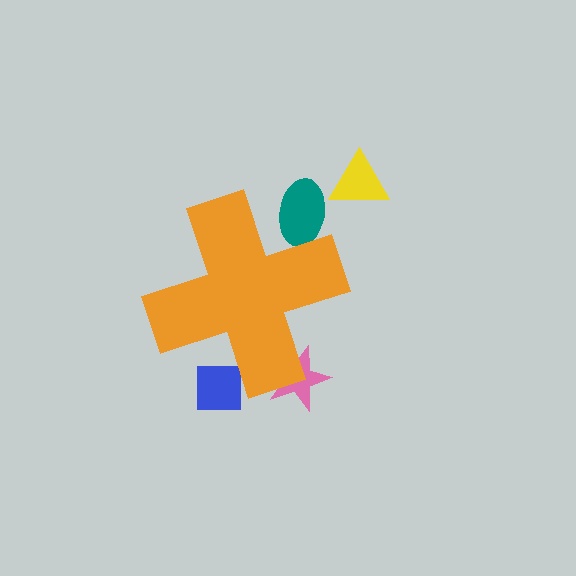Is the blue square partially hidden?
Yes, the blue square is partially hidden behind the orange cross.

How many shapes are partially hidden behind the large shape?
3 shapes are partially hidden.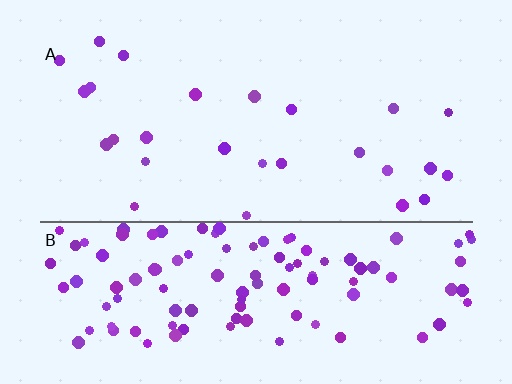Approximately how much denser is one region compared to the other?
Approximately 4.6× — region B over region A.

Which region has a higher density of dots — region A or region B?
B (the bottom).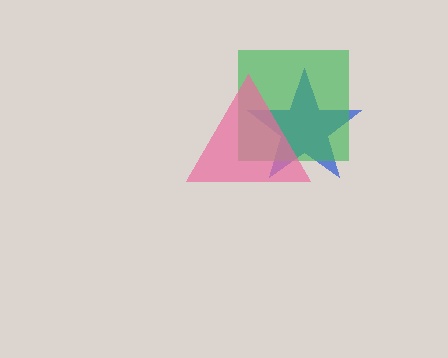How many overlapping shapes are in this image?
There are 3 overlapping shapes in the image.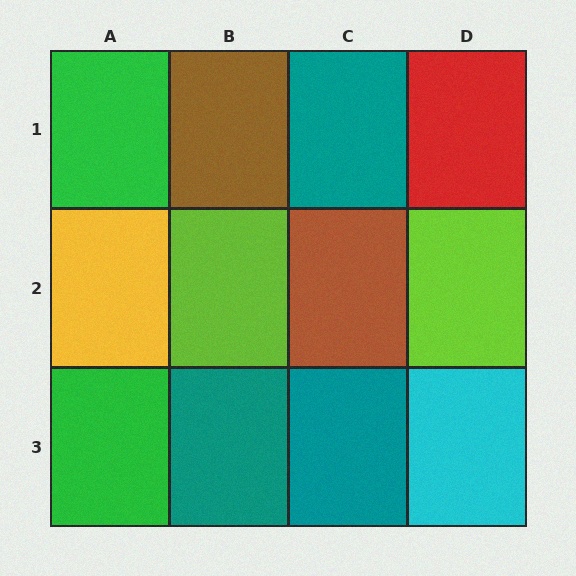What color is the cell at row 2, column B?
Lime.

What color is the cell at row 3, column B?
Teal.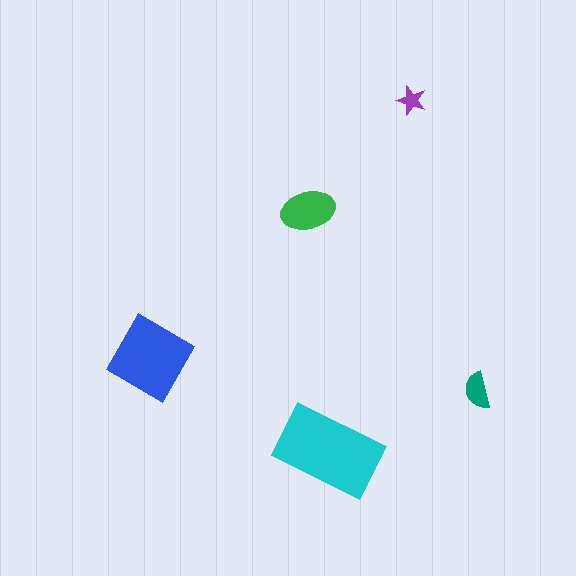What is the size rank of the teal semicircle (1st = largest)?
4th.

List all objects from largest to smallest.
The cyan rectangle, the blue diamond, the green ellipse, the teal semicircle, the purple star.